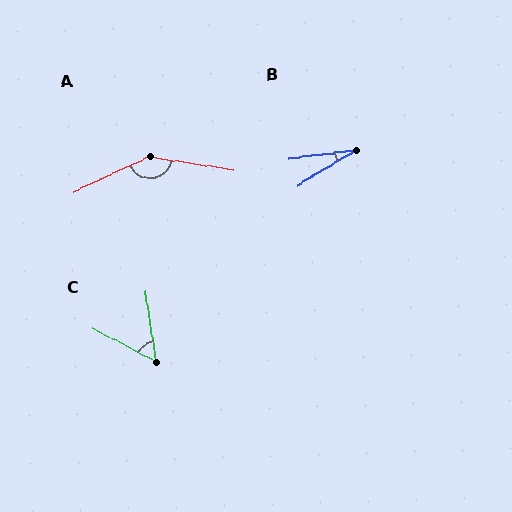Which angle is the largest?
A, at approximately 146 degrees.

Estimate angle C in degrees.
Approximately 54 degrees.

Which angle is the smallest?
B, at approximately 24 degrees.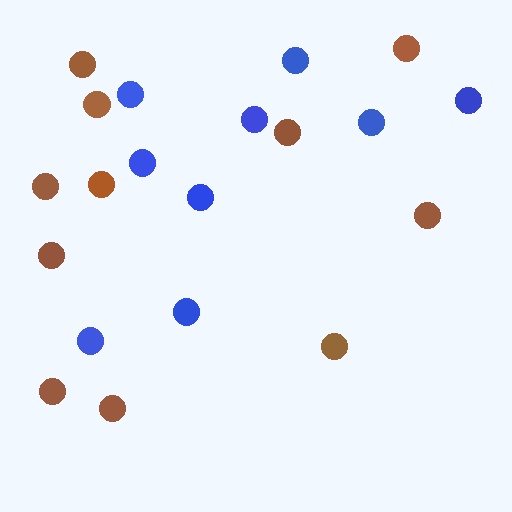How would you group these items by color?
There are 2 groups: one group of brown circles (11) and one group of blue circles (9).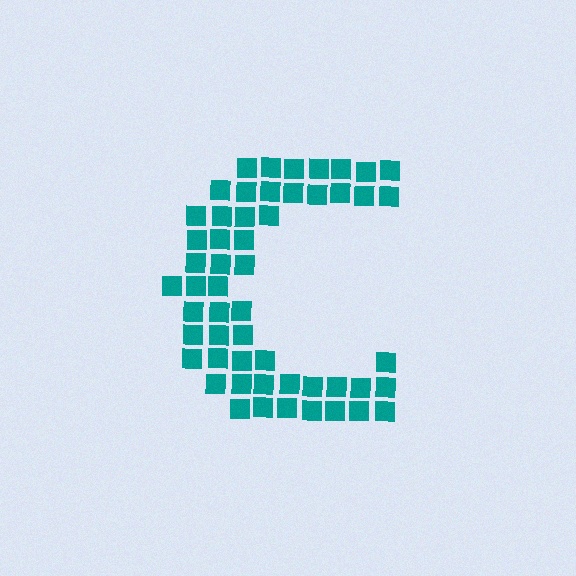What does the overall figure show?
The overall figure shows the letter C.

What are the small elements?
The small elements are squares.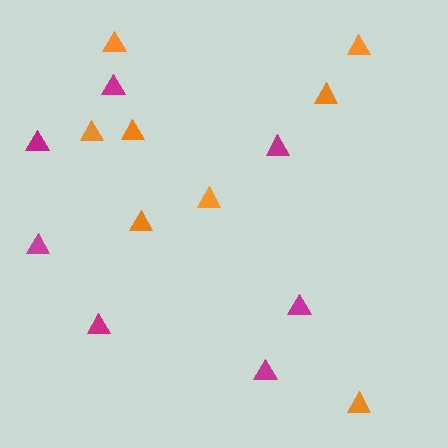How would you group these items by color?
There are 2 groups: one group of orange triangles (8) and one group of magenta triangles (7).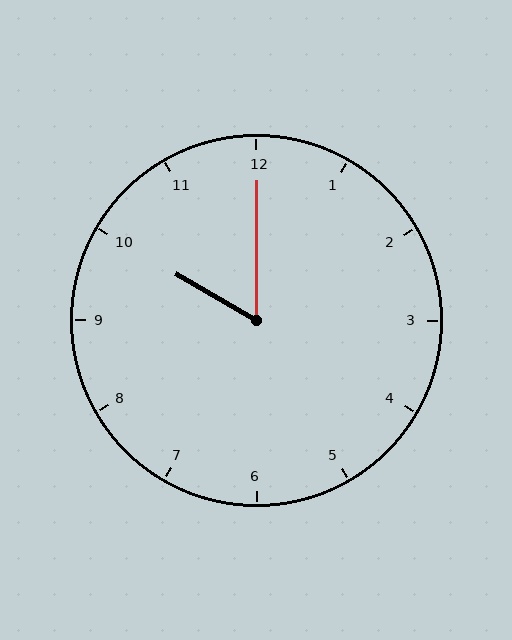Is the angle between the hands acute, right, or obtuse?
It is acute.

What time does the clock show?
10:00.